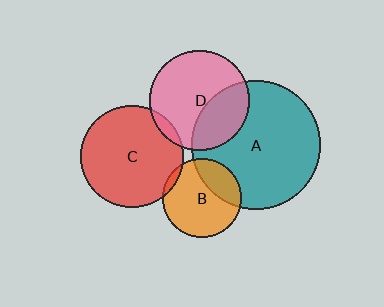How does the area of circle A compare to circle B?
Approximately 2.7 times.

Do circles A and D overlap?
Yes.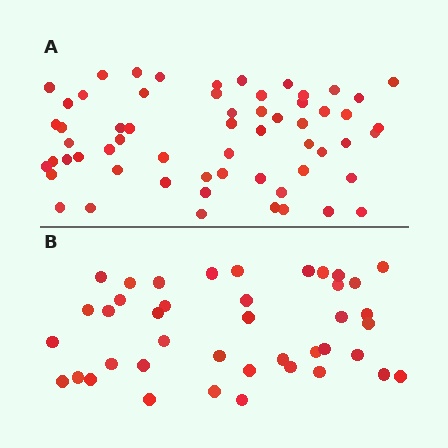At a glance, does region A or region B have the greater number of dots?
Region A (the top region) has more dots.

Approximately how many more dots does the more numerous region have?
Region A has approximately 20 more dots than region B.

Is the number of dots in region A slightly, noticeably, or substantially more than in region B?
Region A has substantially more. The ratio is roughly 1.5 to 1.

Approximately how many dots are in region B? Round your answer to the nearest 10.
About 40 dots. (The exact count is 41, which rounds to 40.)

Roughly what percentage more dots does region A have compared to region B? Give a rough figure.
About 45% more.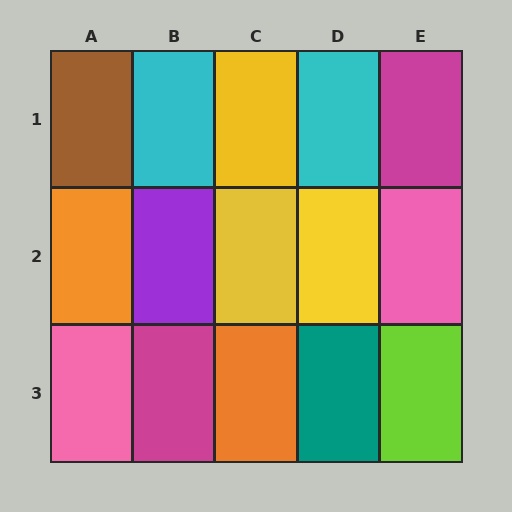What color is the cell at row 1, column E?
Magenta.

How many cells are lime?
1 cell is lime.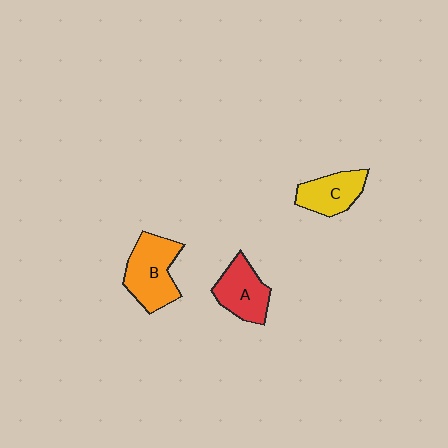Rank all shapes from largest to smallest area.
From largest to smallest: B (orange), A (red), C (yellow).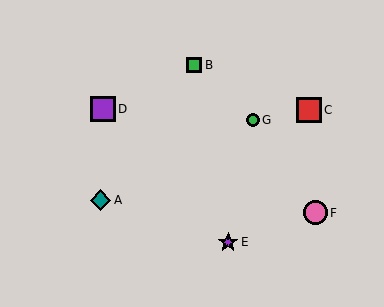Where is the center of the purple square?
The center of the purple square is at (103, 109).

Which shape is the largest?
The purple square (labeled D) is the largest.